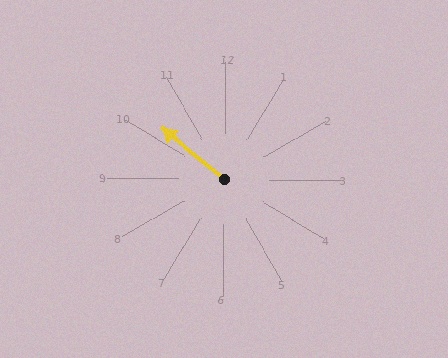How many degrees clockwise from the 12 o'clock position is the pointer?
Approximately 308 degrees.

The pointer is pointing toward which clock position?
Roughly 10 o'clock.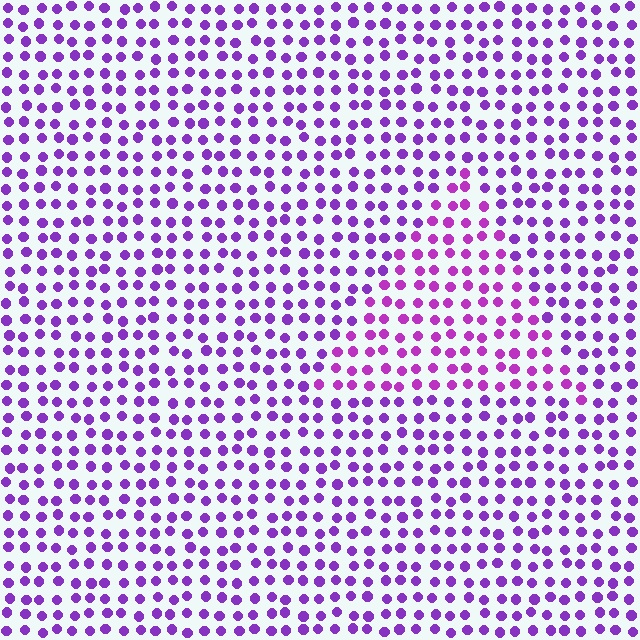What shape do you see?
I see a triangle.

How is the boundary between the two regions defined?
The boundary is defined purely by a slight shift in hue (about 22 degrees). Spacing, size, and orientation are identical on both sides.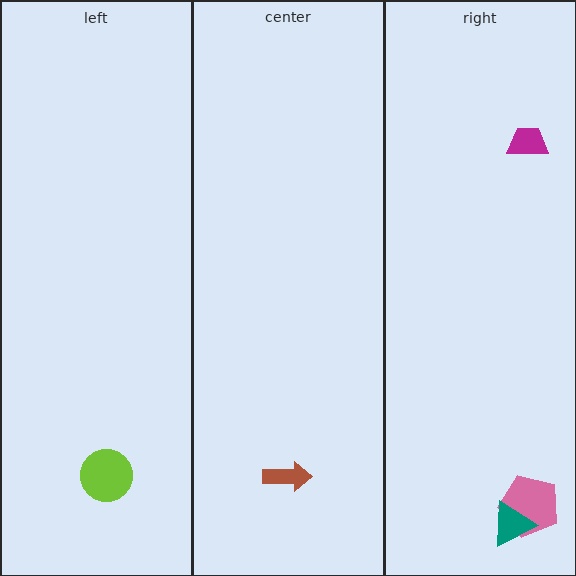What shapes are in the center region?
The brown arrow.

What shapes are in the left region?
The lime circle.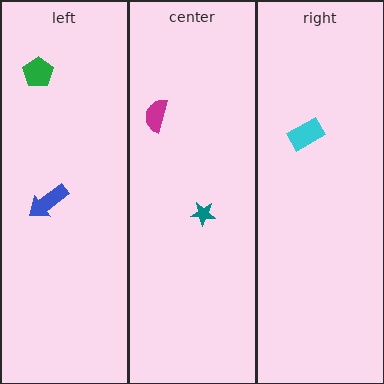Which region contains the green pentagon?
The left region.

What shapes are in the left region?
The green pentagon, the blue arrow.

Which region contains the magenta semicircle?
The center region.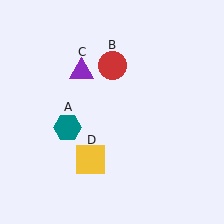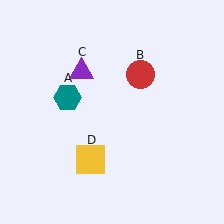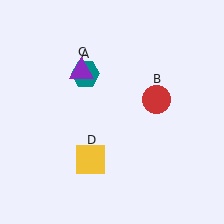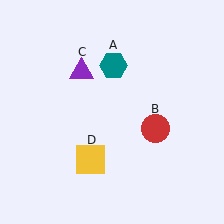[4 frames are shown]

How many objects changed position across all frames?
2 objects changed position: teal hexagon (object A), red circle (object B).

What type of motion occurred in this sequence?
The teal hexagon (object A), red circle (object B) rotated clockwise around the center of the scene.